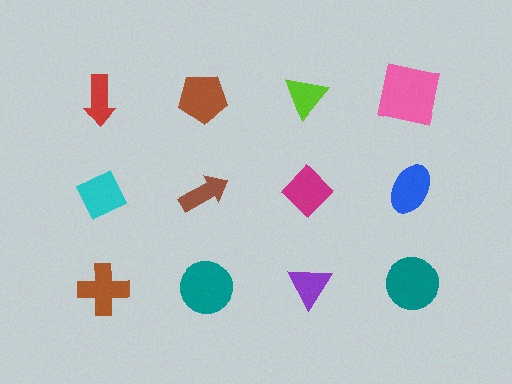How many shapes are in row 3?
4 shapes.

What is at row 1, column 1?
A red arrow.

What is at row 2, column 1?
A cyan diamond.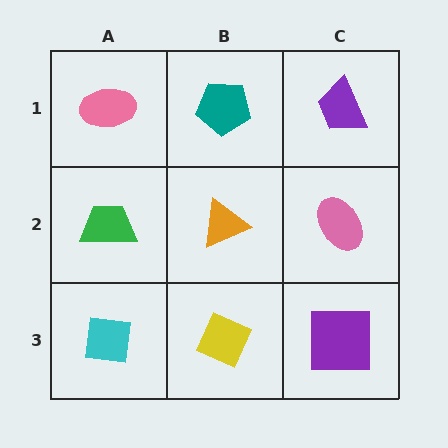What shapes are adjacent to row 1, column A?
A green trapezoid (row 2, column A), a teal pentagon (row 1, column B).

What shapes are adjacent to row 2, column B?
A teal pentagon (row 1, column B), a yellow diamond (row 3, column B), a green trapezoid (row 2, column A), a pink ellipse (row 2, column C).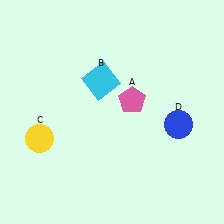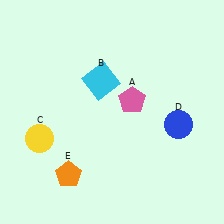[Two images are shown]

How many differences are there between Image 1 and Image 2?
There is 1 difference between the two images.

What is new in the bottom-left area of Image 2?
An orange pentagon (E) was added in the bottom-left area of Image 2.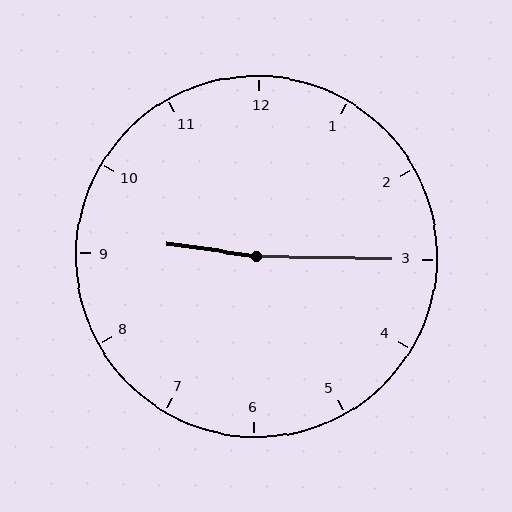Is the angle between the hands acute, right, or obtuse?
It is obtuse.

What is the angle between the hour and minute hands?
Approximately 172 degrees.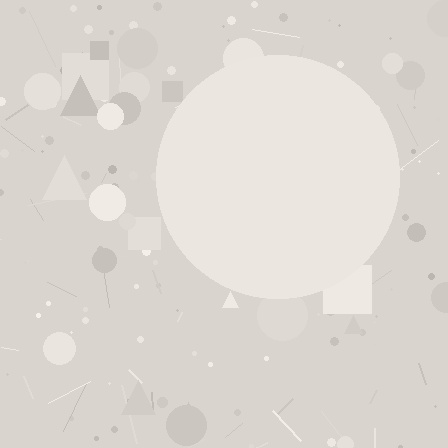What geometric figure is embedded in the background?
A circle is embedded in the background.